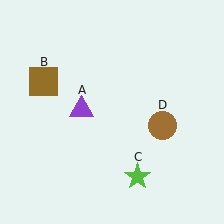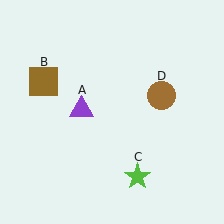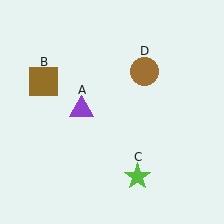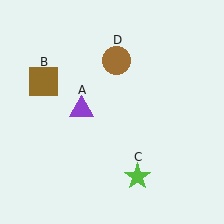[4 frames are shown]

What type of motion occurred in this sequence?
The brown circle (object D) rotated counterclockwise around the center of the scene.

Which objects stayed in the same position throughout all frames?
Purple triangle (object A) and brown square (object B) and lime star (object C) remained stationary.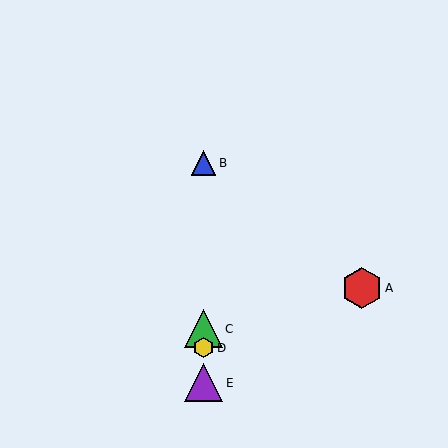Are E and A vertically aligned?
No, E is at x≈203 and A is at x≈362.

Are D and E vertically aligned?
Yes, both are at x≈203.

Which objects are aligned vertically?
Objects B, C, D, E are aligned vertically.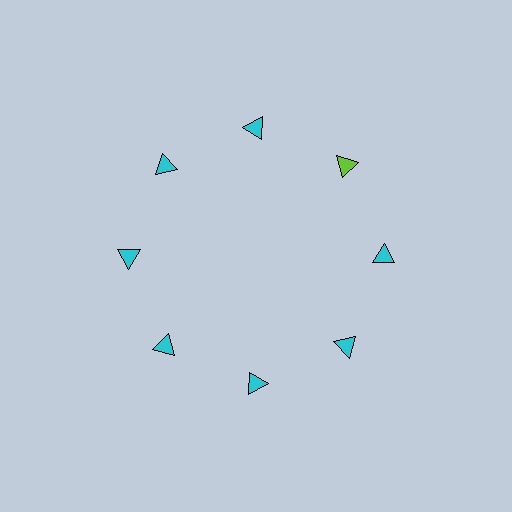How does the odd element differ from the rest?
It has a different color: lime instead of cyan.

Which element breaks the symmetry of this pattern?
The lime triangle at roughly the 2 o'clock position breaks the symmetry. All other shapes are cyan triangles.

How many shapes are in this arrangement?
There are 8 shapes arranged in a ring pattern.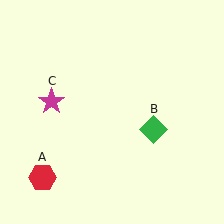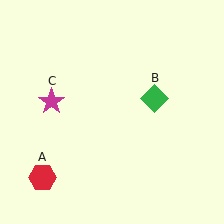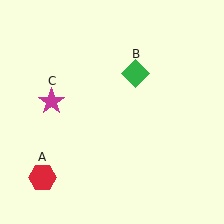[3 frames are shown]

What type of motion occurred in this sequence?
The green diamond (object B) rotated counterclockwise around the center of the scene.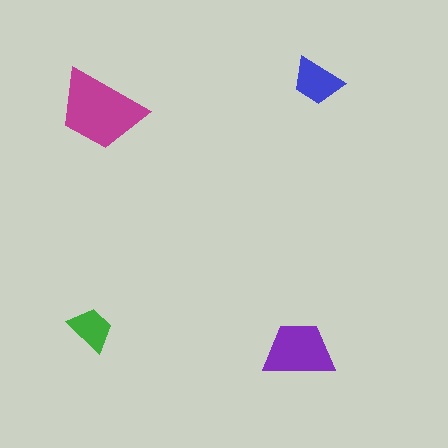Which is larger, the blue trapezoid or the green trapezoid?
The blue one.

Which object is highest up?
The blue trapezoid is topmost.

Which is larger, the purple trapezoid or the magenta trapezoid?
The magenta one.